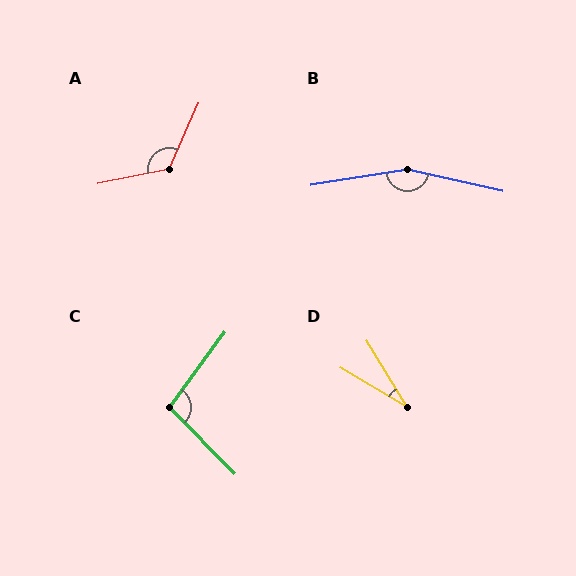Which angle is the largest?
B, at approximately 158 degrees.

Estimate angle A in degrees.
Approximately 125 degrees.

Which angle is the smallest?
D, at approximately 28 degrees.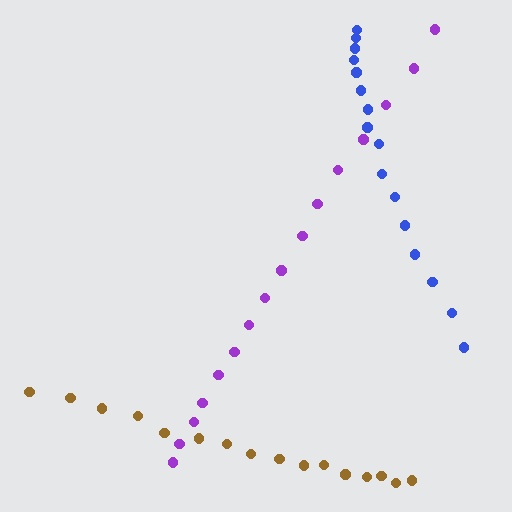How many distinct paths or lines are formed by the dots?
There are 3 distinct paths.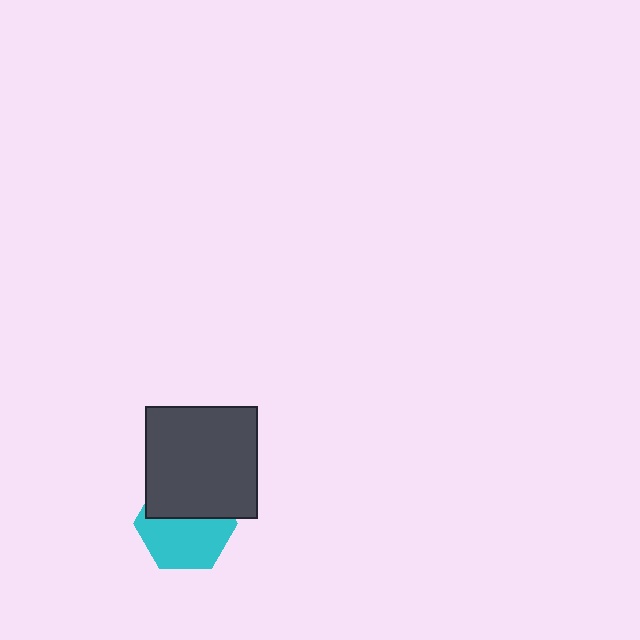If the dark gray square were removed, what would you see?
You would see the complete cyan hexagon.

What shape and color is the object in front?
The object in front is a dark gray square.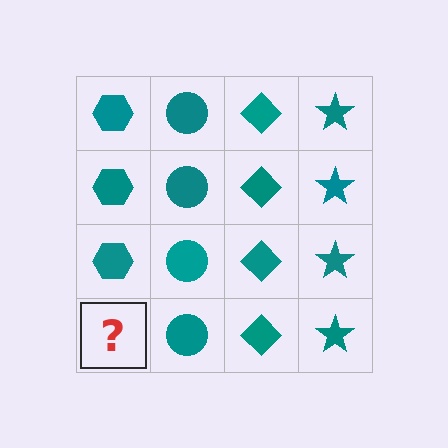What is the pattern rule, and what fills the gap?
The rule is that each column has a consistent shape. The gap should be filled with a teal hexagon.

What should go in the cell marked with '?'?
The missing cell should contain a teal hexagon.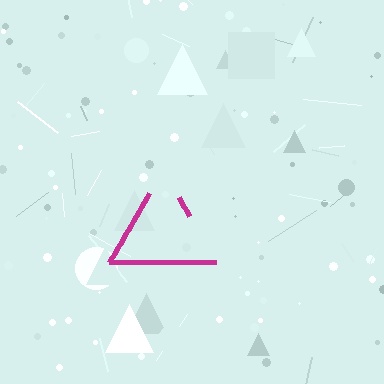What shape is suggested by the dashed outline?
The dashed outline suggests a triangle.